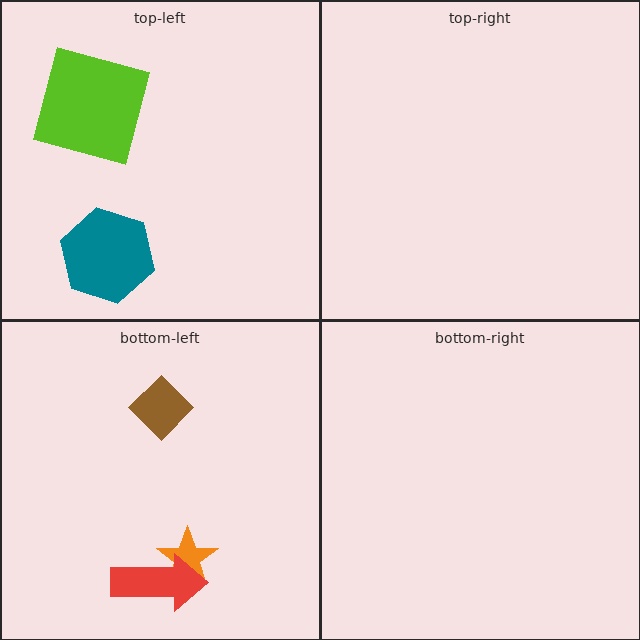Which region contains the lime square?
The top-left region.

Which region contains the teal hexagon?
The top-left region.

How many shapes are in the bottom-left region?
3.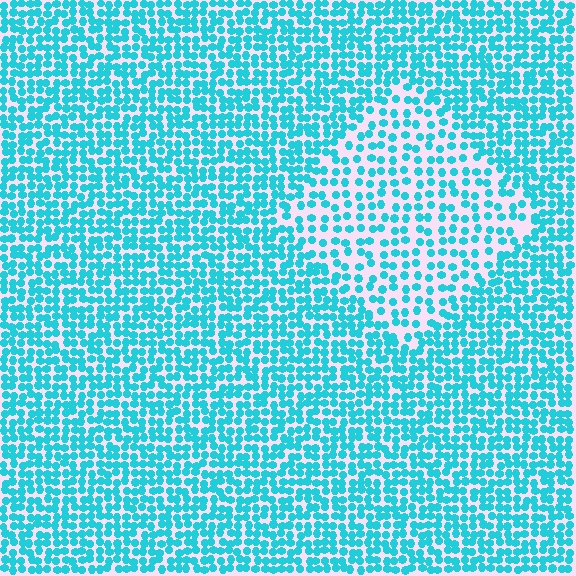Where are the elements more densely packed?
The elements are more densely packed outside the diamond boundary.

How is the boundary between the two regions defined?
The boundary is defined by a change in element density (approximately 1.8x ratio). All elements are the same color, size, and shape.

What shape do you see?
I see a diamond.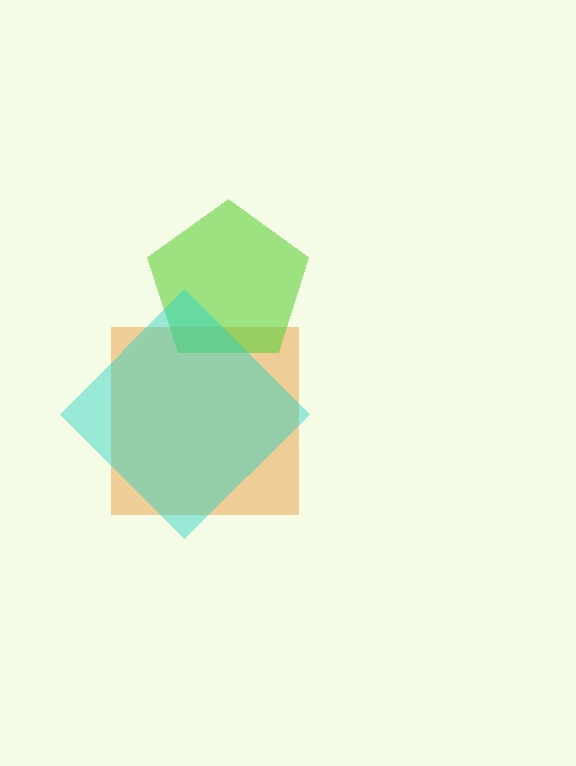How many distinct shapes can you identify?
There are 3 distinct shapes: an orange square, a lime pentagon, a cyan diamond.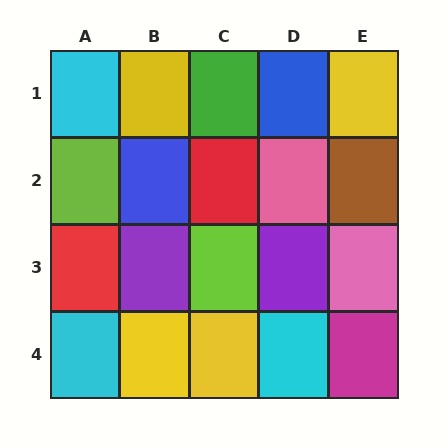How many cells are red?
2 cells are red.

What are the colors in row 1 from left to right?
Cyan, yellow, green, blue, yellow.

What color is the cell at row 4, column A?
Cyan.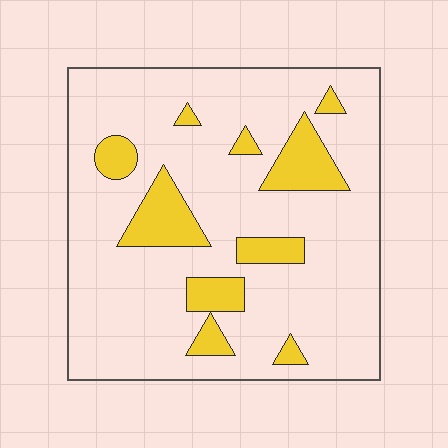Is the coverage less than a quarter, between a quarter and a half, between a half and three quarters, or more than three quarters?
Less than a quarter.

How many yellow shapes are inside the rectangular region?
10.